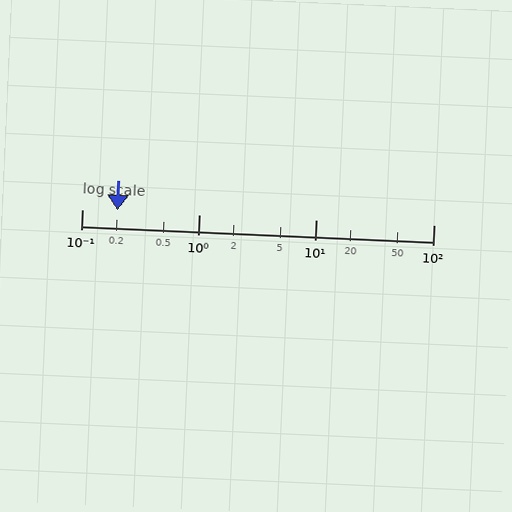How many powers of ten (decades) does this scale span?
The scale spans 3 decades, from 0.1 to 100.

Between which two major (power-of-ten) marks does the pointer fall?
The pointer is between 0.1 and 1.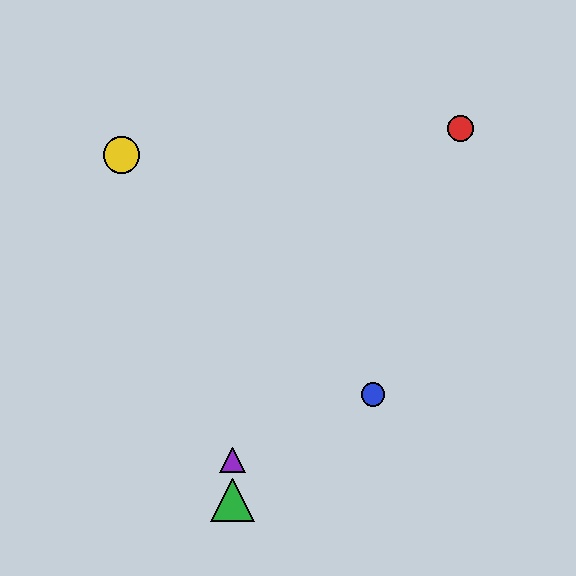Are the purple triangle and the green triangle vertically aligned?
Yes, both are at x≈233.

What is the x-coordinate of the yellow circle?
The yellow circle is at x≈121.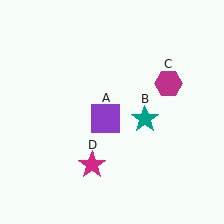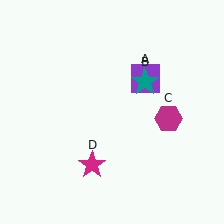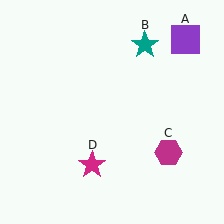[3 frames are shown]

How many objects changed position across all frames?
3 objects changed position: purple square (object A), teal star (object B), magenta hexagon (object C).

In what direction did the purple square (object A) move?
The purple square (object A) moved up and to the right.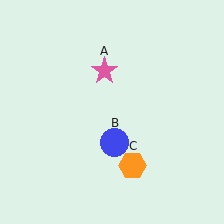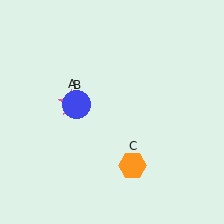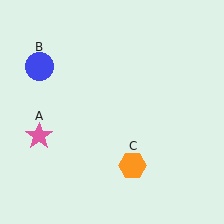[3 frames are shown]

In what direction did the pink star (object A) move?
The pink star (object A) moved down and to the left.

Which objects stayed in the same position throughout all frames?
Orange hexagon (object C) remained stationary.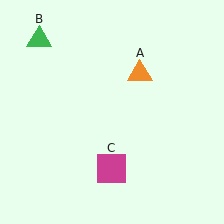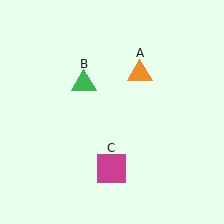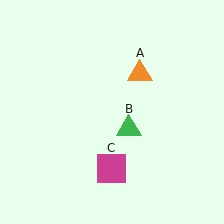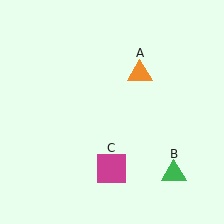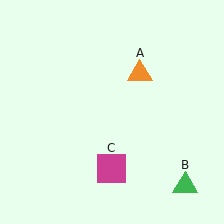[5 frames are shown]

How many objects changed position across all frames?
1 object changed position: green triangle (object B).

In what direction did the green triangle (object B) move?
The green triangle (object B) moved down and to the right.